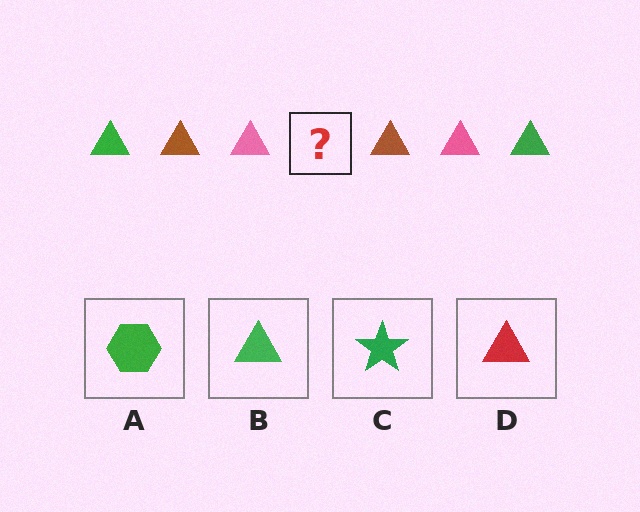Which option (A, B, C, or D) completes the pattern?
B.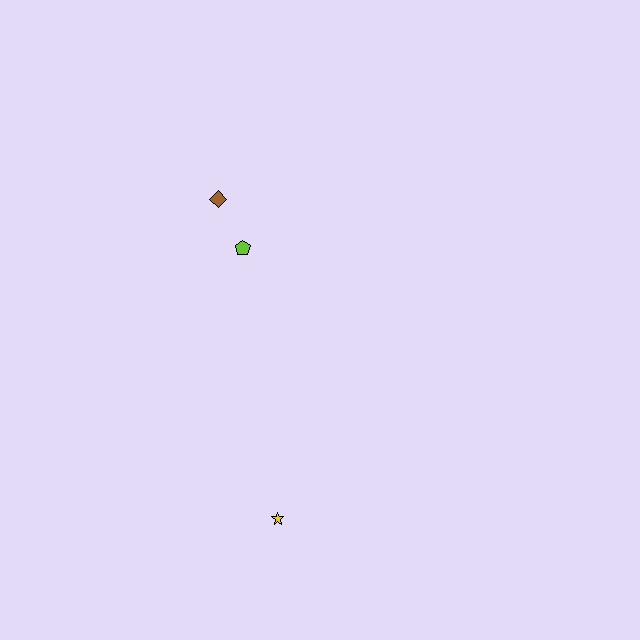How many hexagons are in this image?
There are no hexagons.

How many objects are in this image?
There are 3 objects.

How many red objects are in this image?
There are no red objects.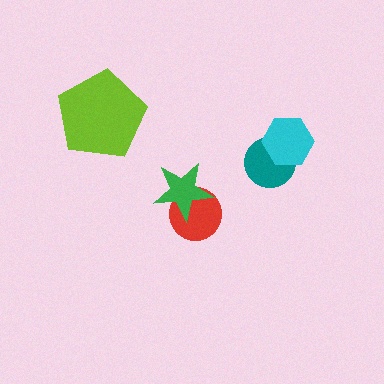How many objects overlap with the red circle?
1 object overlaps with the red circle.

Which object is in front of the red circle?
The green star is in front of the red circle.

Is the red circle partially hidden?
Yes, it is partially covered by another shape.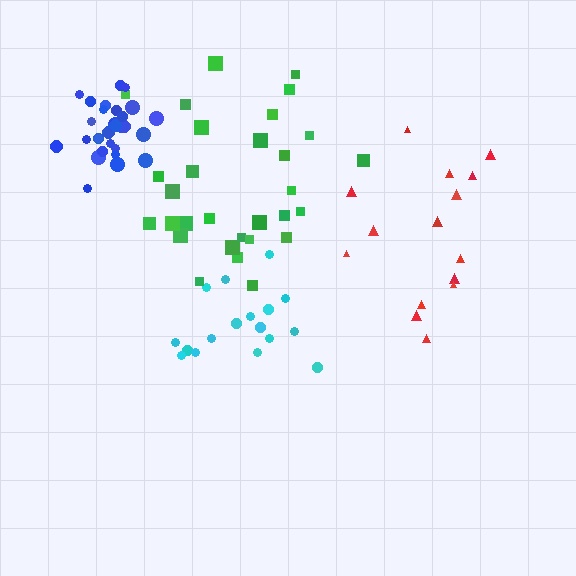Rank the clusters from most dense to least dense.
blue, cyan, green, red.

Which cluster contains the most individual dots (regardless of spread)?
Green (30).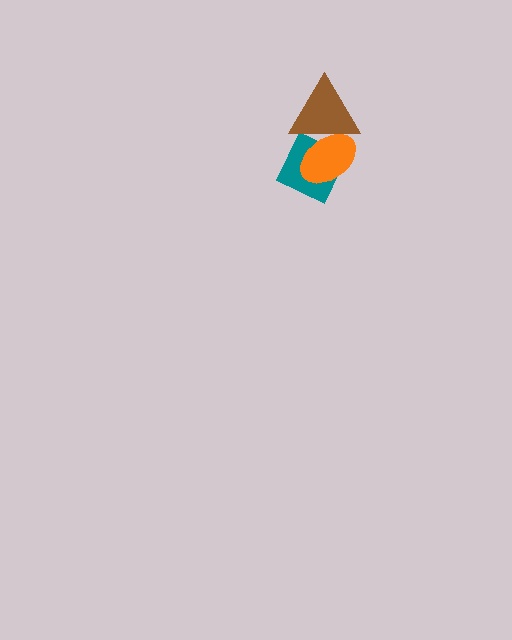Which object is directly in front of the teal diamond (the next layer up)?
The orange ellipse is directly in front of the teal diamond.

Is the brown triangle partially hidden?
No, no other shape covers it.